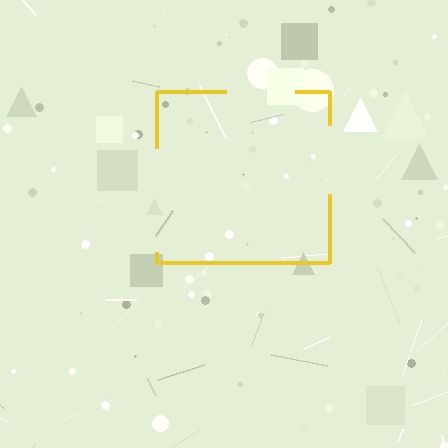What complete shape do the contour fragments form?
The contour fragments form a square.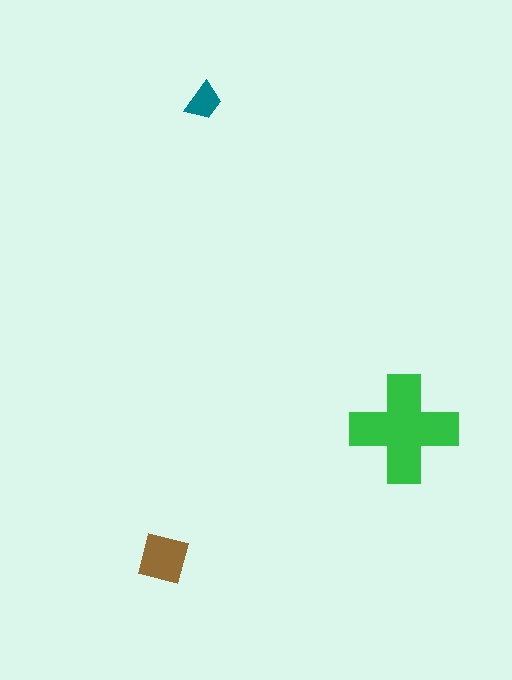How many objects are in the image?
There are 3 objects in the image.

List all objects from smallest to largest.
The teal trapezoid, the brown square, the green cross.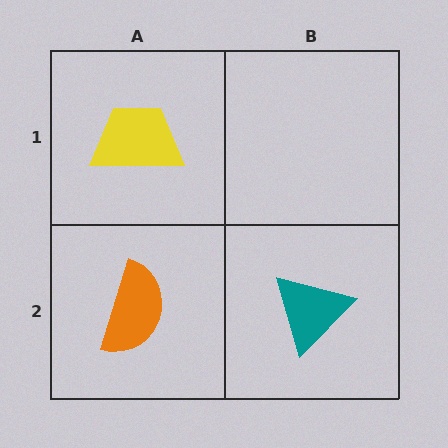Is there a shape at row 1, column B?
No, that cell is empty.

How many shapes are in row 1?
1 shape.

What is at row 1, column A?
A yellow trapezoid.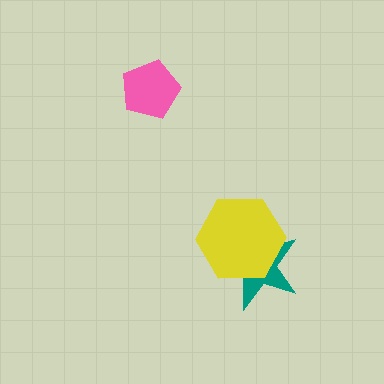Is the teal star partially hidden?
Yes, it is partially covered by another shape.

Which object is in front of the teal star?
The yellow hexagon is in front of the teal star.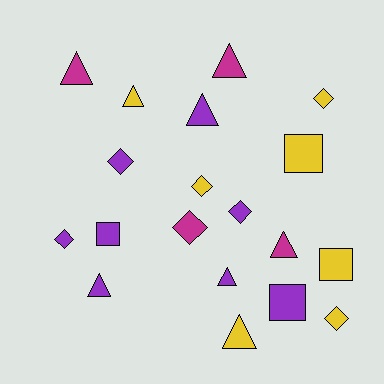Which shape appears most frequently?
Triangle, with 8 objects.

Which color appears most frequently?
Purple, with 8 objects.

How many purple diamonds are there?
There are 3 purple diamonds.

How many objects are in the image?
There are 19 objects.